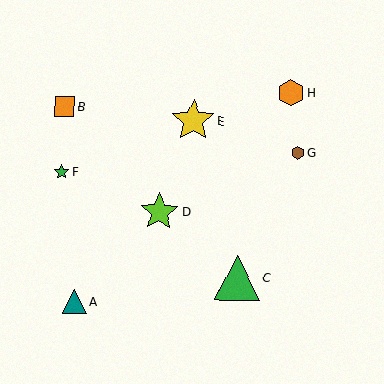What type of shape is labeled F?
Shape F is a green star.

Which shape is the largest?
The green triangle (labeled C) is the largest.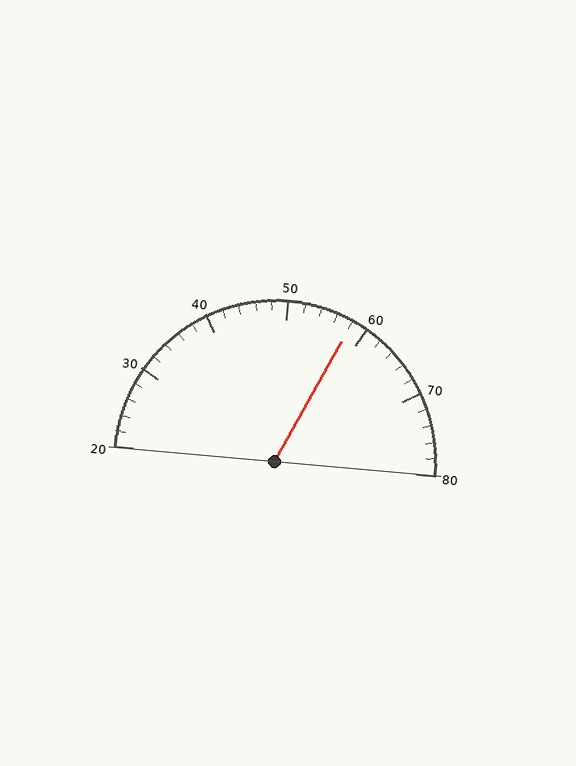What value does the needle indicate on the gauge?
The needle indicates approximately 58.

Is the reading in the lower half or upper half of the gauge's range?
The reading is in the upper half of the range (20 to 80).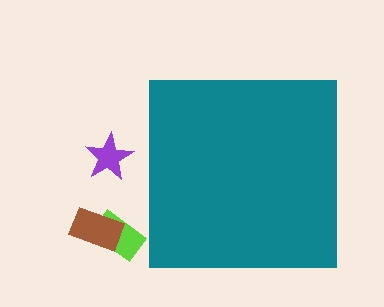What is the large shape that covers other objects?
A teal square.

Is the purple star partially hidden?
No, the purple star is fully visible.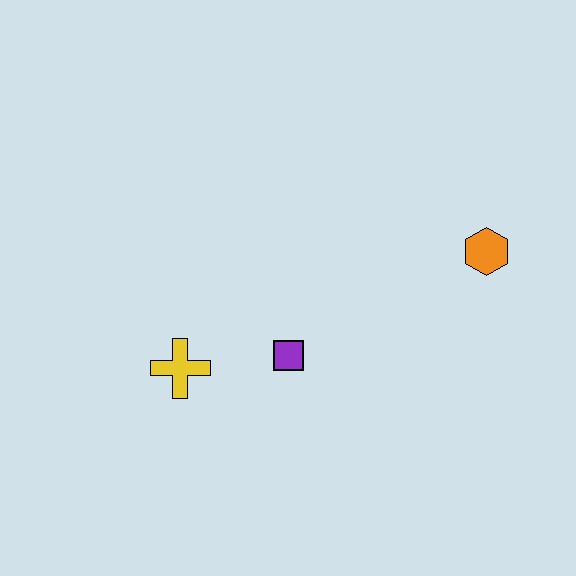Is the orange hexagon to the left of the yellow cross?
No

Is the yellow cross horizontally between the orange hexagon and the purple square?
No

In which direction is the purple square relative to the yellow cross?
The purple square is to the right of the yellow cross.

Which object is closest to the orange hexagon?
The purple square is closest to the orange hexagon.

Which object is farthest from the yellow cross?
The orange hexagon is farthest from the yellow cross.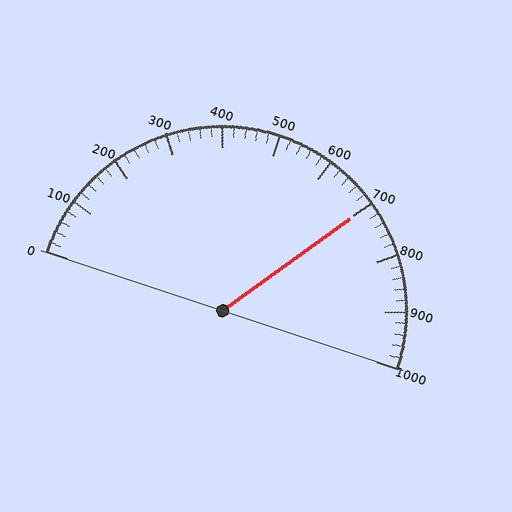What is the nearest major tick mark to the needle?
The nearest major tick mark is 700.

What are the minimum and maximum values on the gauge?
The gauge ranges from 0 to 1000.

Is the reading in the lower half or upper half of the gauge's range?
The reading is in the upper half of the range (0 to 1000).